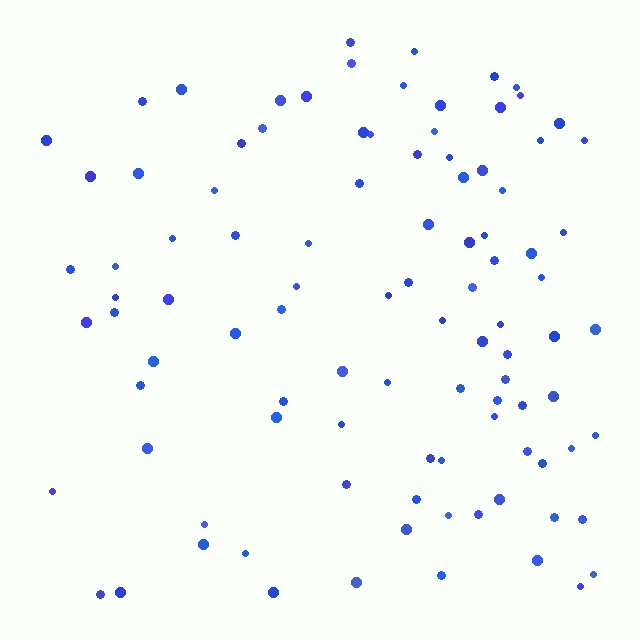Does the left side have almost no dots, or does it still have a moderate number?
Still a moderate number, just noticeably fewer than the right.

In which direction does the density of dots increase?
From left to right, with the right side densest.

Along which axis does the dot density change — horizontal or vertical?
Horizontal.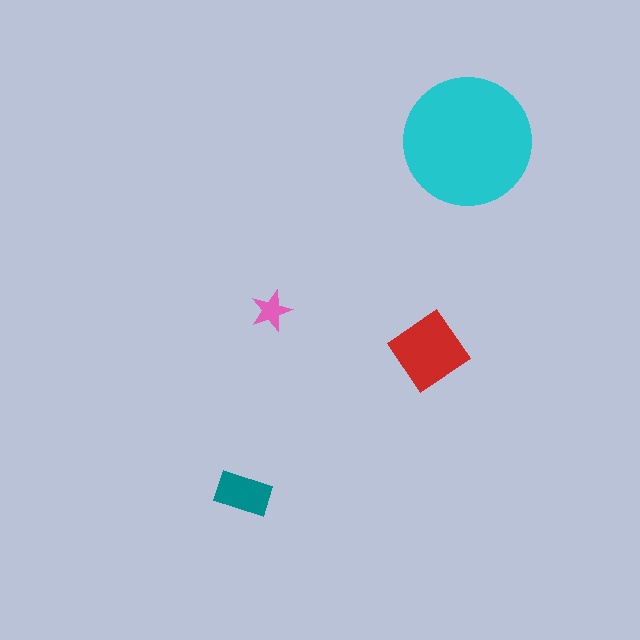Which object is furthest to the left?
The teal rectangle is leftmost.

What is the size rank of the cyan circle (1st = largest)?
1st.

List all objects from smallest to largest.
The pink star, the teal rectangle, the red diamond, the cyan circle.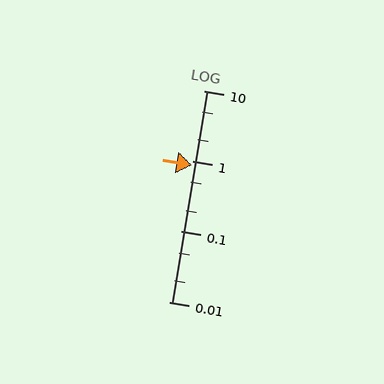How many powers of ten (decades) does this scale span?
The scale spans 3 decades, from 0.01 to 10.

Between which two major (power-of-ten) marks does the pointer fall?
The pointer is between 0.1 and 1.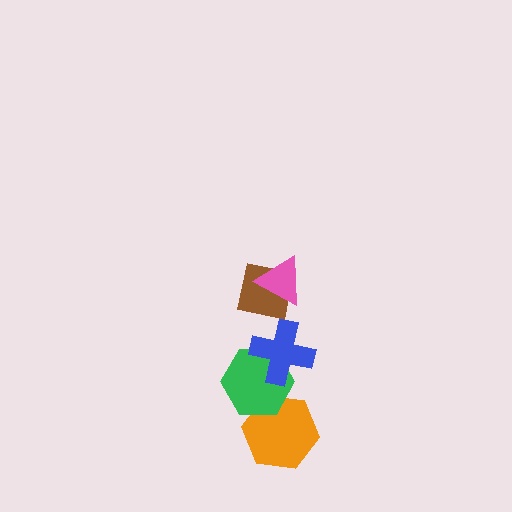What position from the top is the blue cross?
The blue cross is 3rd from the top.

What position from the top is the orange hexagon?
The orange hexagon is 5th from the top.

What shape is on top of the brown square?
The pink triangle is on top of the brown square.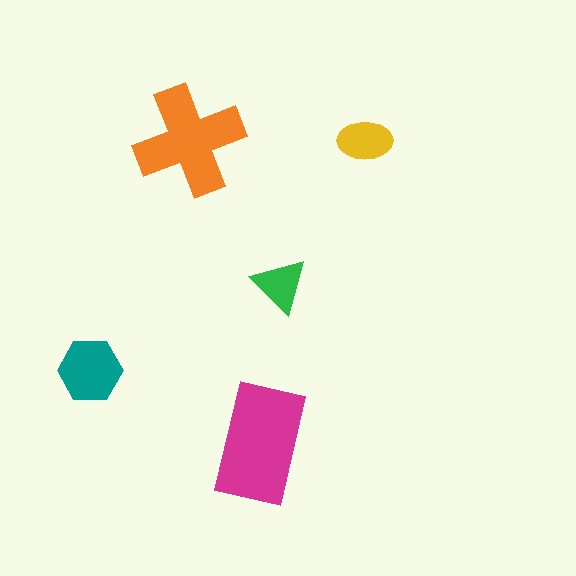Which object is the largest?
The magenta rectangle.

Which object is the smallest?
The green triangle.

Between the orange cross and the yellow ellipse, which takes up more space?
The orange cross.